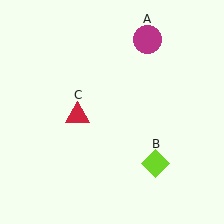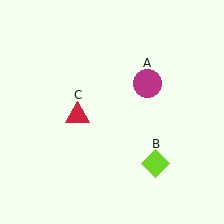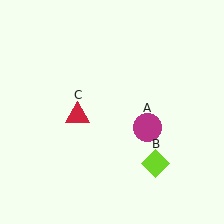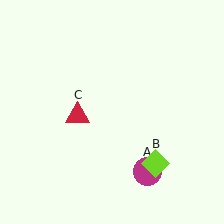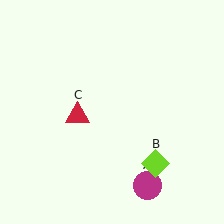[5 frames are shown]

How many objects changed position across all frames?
1 object changed position: magenta circle (object A).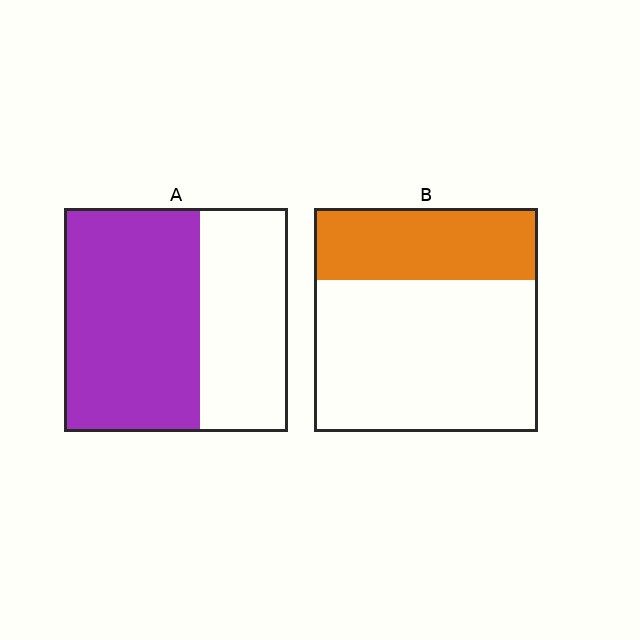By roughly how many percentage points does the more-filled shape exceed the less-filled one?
By roughly 30 percentage points (A over B).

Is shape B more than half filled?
No.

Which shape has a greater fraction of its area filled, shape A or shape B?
Shape A.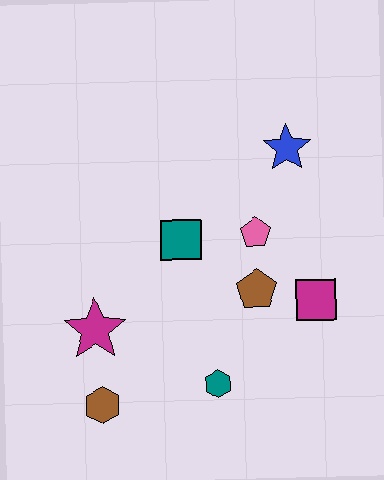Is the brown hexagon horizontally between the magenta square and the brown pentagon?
No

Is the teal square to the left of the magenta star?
No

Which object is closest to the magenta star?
The brown hexagon is closest to the magenta star.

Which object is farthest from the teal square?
The brown hexagon is farthest from the teal square.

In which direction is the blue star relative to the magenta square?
The blue star is above the magenta square.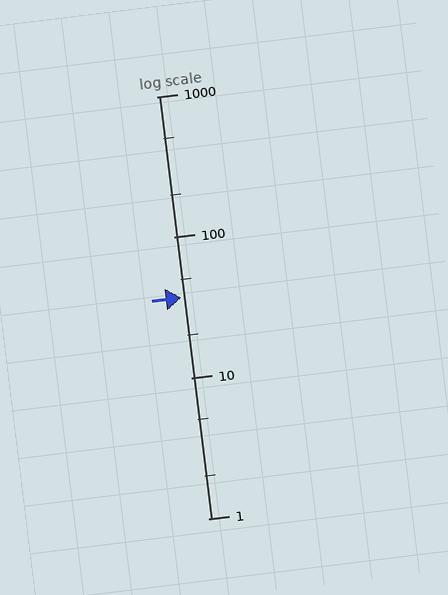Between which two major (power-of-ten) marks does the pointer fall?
The pointer is between 10 and 100.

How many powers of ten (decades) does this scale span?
The scale spans 3 decades, from 1 to 1000.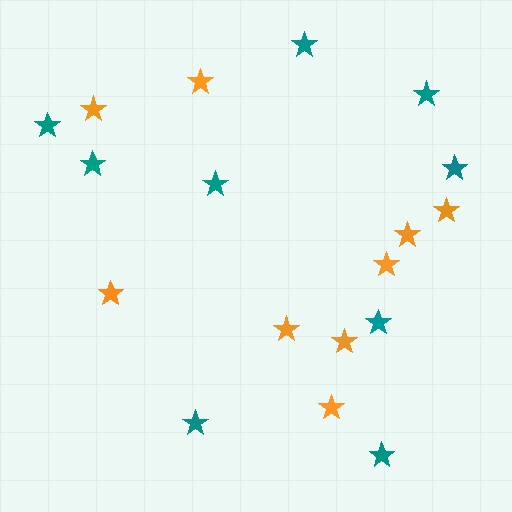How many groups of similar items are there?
There are 2 groups: one group of orange stars (9) and one group of teal stars (9).